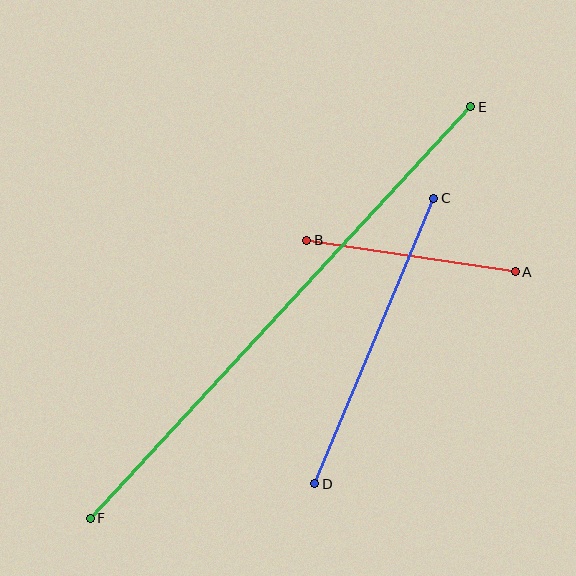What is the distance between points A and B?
The distance is approximately 211 pixels.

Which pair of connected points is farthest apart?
Points E and F are farthest apart.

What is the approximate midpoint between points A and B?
The midpoint is at approximately (411, 256) pixels.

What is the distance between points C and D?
The distance is approximately 309 pixels.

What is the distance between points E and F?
The distance is approximately 561 pixels.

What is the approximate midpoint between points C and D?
The midpoint is at approximately (374, 341) pixels.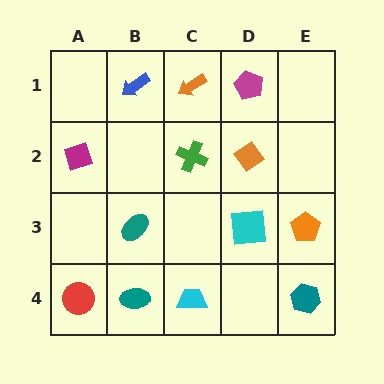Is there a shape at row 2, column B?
No, that cell is empty.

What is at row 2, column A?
A magenta diamond.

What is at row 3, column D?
A cyan square.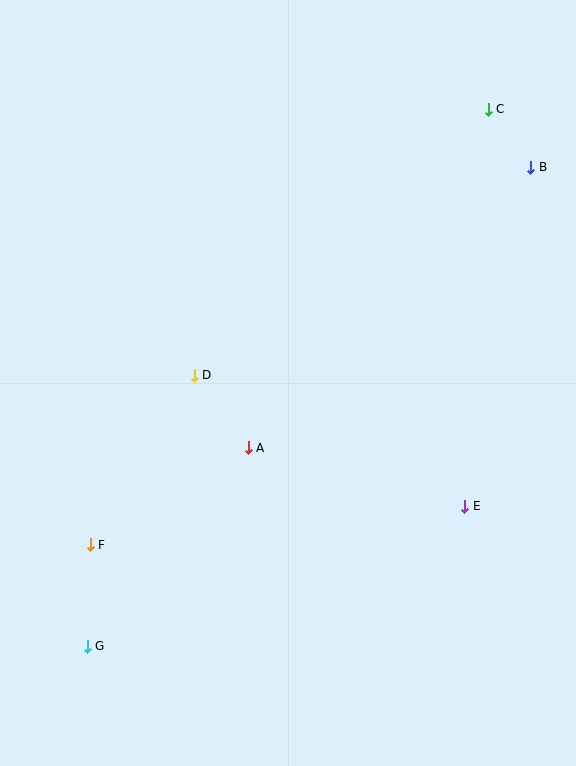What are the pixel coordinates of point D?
Point D is at (194, 375).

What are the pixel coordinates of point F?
Point F is at (90, 545).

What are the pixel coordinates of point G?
Point G is at (87, 646).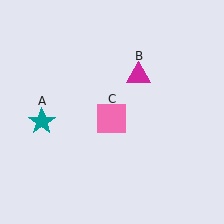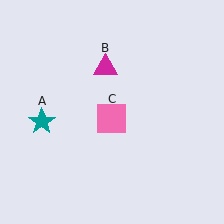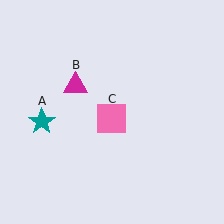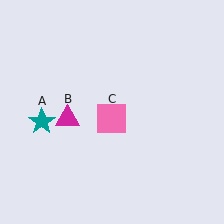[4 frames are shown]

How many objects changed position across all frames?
1 object changed position: magenta triangle (object B).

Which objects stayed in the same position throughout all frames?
Teal star (object A) and pink square (object C) remained stationary.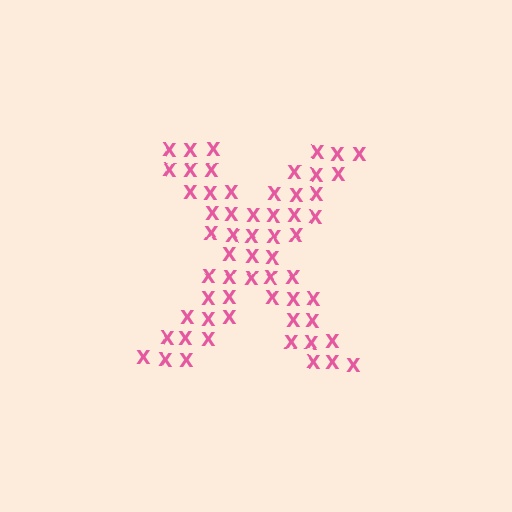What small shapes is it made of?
It is made of small letter X's.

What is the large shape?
The large shape is the letter X.